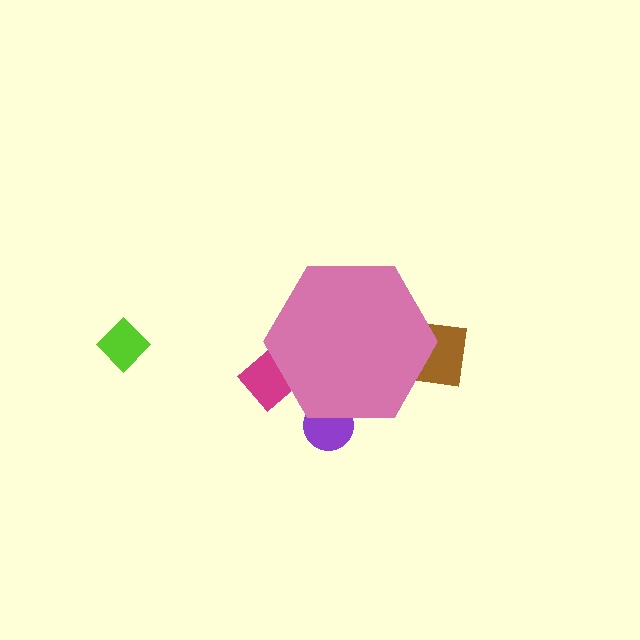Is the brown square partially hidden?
Yes, the brown square is partially hidden behind the pink hexagon.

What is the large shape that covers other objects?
A pink hexagon.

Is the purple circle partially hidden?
Yes, the purple circle is partially hidden behind the pink hexagon.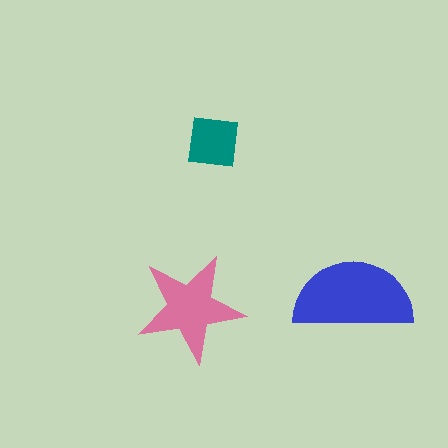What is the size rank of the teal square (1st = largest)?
3rd.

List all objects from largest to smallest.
The blue semicircle, the pink star, the teal square.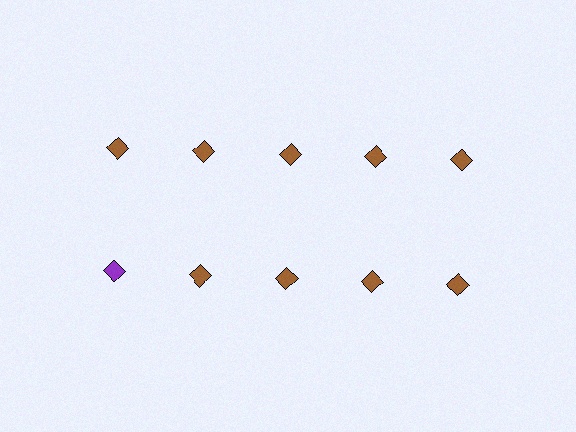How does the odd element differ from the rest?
It has a different color: purple instead of brown.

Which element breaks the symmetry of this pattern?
The purple diamond in the second row, leftmost column breaks the symmetry. All other shapes are brown diamonds.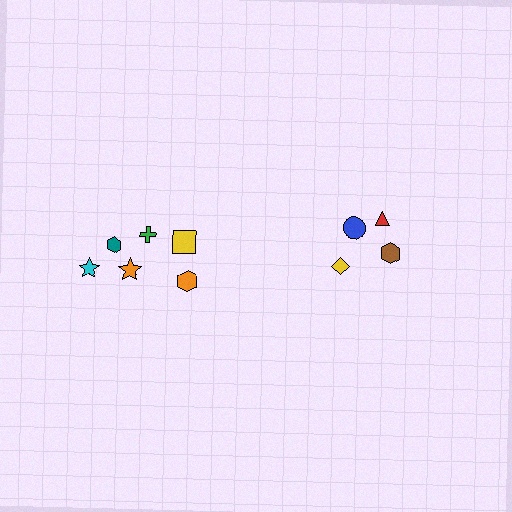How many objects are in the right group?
There are 4 objects.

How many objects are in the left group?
There are 6 objects.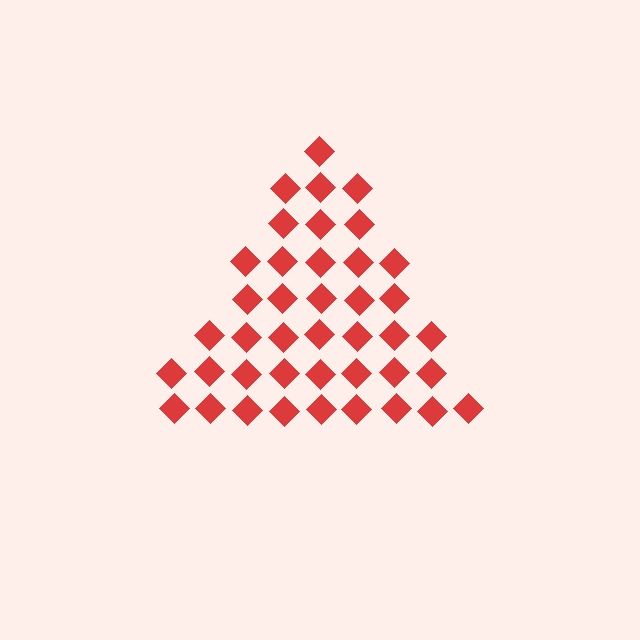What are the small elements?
The small elements are diamonds.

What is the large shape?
The large shape is a triangle.